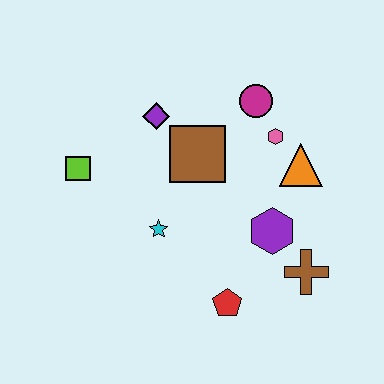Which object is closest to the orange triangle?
The pink hexagon is closest to the orange triangle.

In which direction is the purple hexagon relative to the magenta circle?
The purple hexagon is below the magenta circle.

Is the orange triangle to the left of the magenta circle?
No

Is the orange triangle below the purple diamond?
Yes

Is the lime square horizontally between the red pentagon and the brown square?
No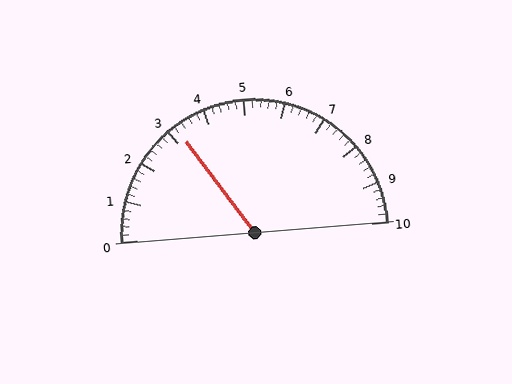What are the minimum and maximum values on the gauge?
The gauge ranges from 0 to 10.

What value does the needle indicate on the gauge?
The needle indicates approximately 3.2.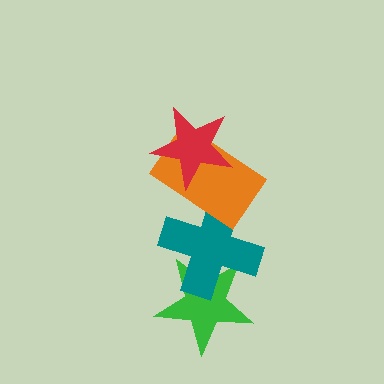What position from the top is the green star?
The green star is 4th from the top.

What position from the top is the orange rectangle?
The orange rectangle is 2nd from the top.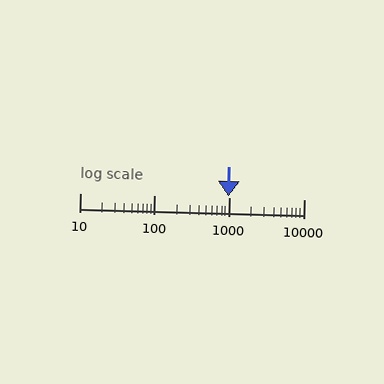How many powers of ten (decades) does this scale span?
The scale spans 3 decades, from 10 to 10000.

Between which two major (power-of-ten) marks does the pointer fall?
The pointer is between 100 and 1000.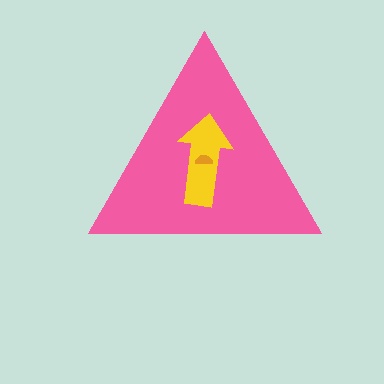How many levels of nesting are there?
3.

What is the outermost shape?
The pink triangle.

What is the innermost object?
The orange semicircle.